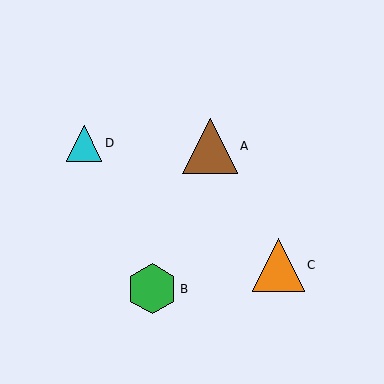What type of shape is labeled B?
Shape B is a green hexagon.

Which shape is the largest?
The brown triangle (labeled A) is the largest.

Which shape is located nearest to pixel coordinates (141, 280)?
The green hexagon (labeled B) at (152, 289) is nearest to that location.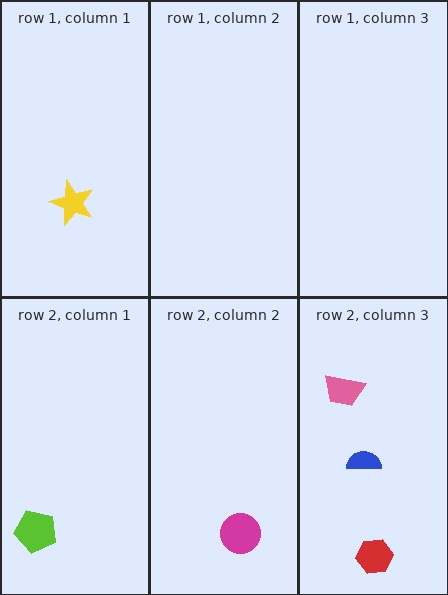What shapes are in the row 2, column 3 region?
The blue semicircle, the pink trapezoid, the red hexagon.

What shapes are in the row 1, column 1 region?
The yellow star.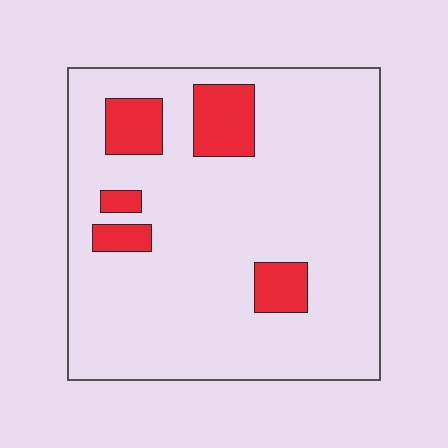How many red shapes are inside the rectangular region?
5.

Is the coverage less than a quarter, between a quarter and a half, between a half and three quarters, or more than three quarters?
Less than a quarter.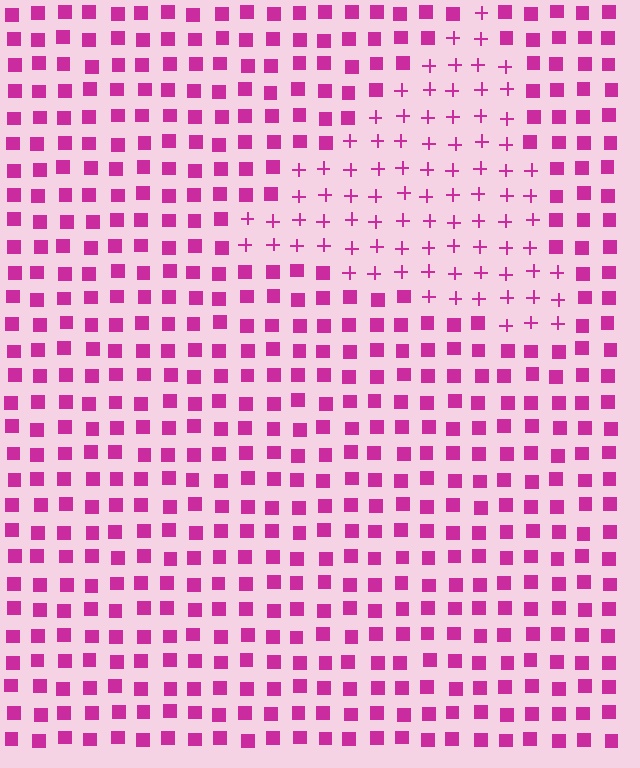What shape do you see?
I see a triangle.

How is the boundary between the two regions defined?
The boundary is defined by a change in element shape: plus signs inside vs. squares outside. All elements share the same color and spacing.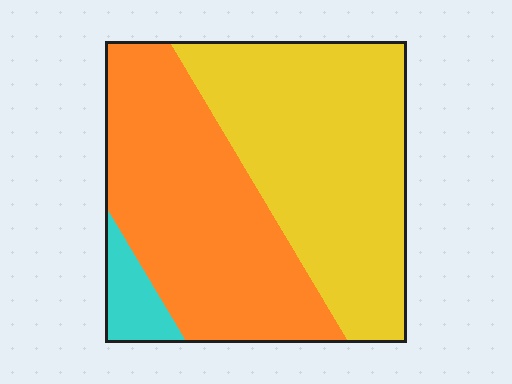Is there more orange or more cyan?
Orange.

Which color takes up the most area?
Yellow, at roughly 50%.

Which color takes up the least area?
Cyan, at roughly 5%.